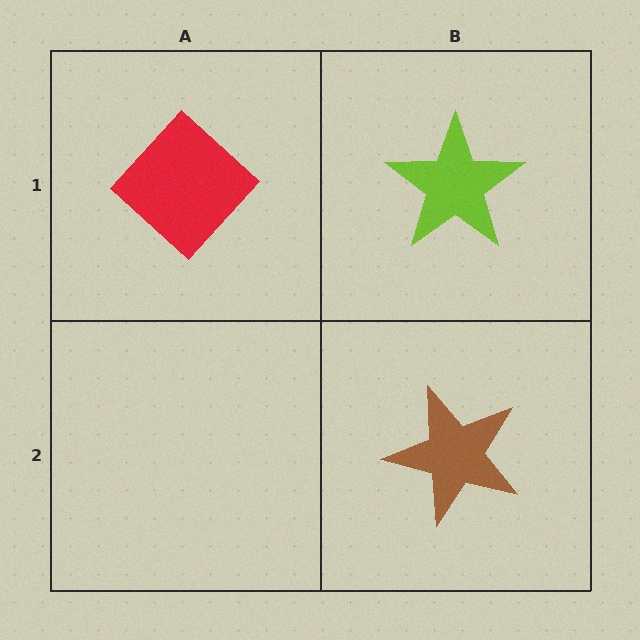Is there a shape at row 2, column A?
No, that cell is empty.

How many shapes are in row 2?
1 shape.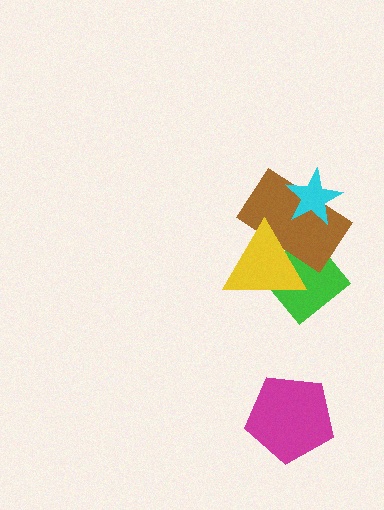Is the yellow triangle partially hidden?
No, no other shape covers it.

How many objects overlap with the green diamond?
2 objects overlap with the green diamond.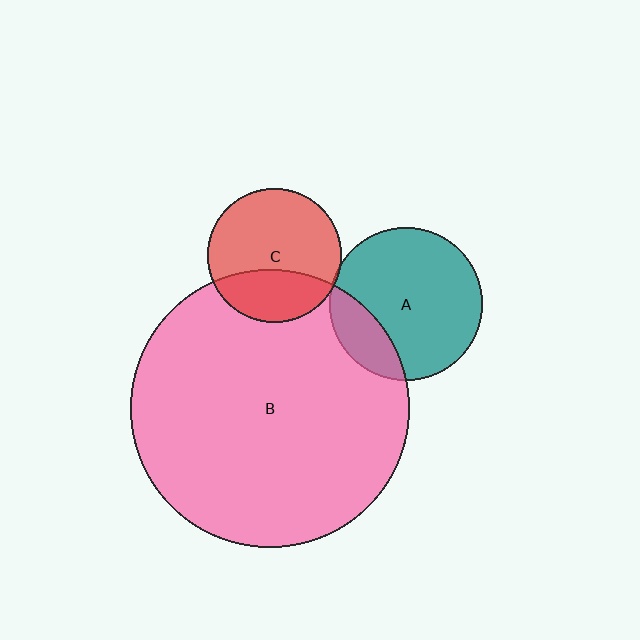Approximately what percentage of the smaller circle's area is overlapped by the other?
Approximately 5%.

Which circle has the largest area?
Circle B (pink).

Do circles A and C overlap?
Yes.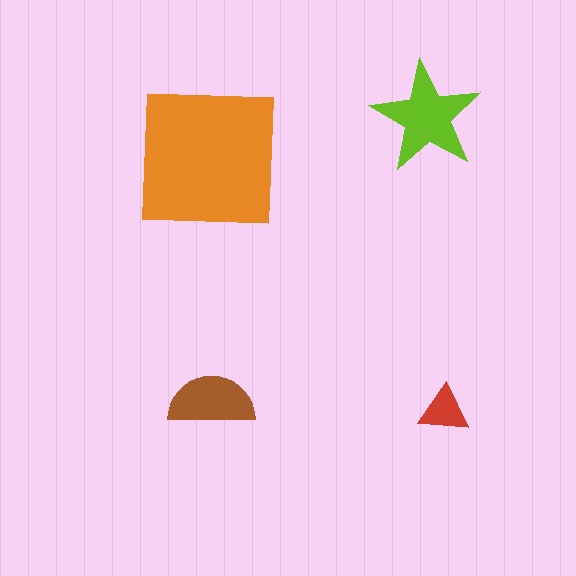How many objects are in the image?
There are 4 objects in the image.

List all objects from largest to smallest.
The orange square, the lime star, the brown semicircle, the red triangle.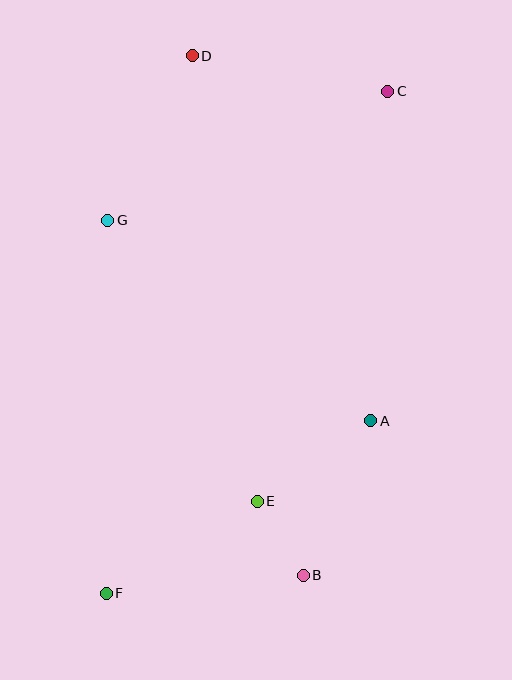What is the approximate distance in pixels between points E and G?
The distance between E and G is approximately 318 pixels.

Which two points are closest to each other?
Points B and E are closest to each other.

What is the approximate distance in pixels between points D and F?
The distance between D and F is approximately 544 pixels.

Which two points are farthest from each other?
Points C and F are farthest from each other.